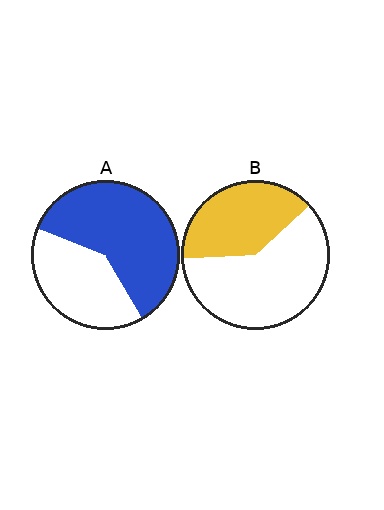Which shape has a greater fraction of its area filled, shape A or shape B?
Shape A.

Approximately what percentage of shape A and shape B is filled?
A is approximately 60% and B is approximately 40%.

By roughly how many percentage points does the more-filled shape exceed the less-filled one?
By roughly 20 percentage points (A over B).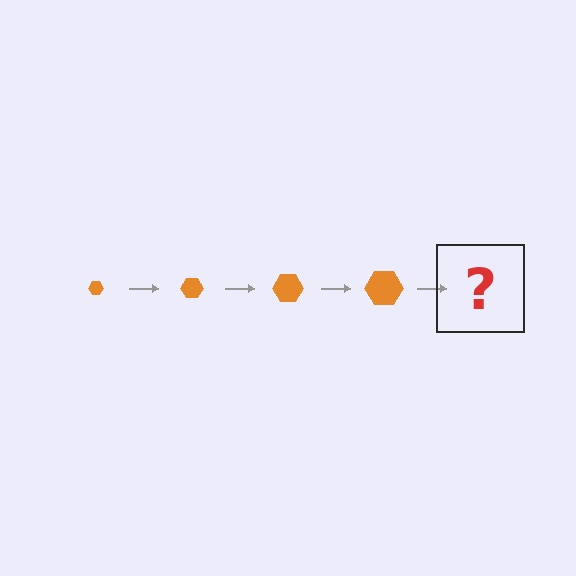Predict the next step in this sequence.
The next step is an orange hexagon, larger than the previous one.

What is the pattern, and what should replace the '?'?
The pattern is that the hexagon gets progressively larger each step. The '?' should be an orange hexagon, larger than the previous one.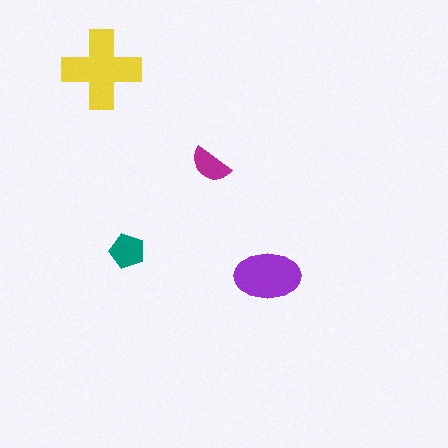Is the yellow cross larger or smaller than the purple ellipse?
Larger.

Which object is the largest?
The yellow cross.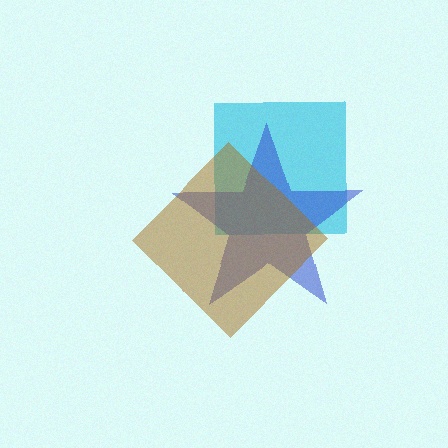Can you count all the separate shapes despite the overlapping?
Yes, there are 3 separate shapes.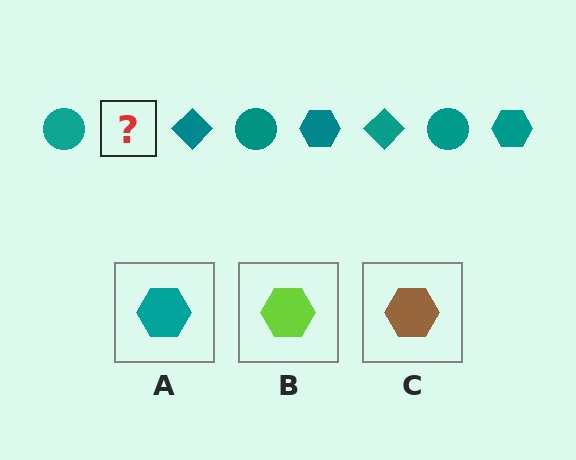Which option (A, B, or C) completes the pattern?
A.